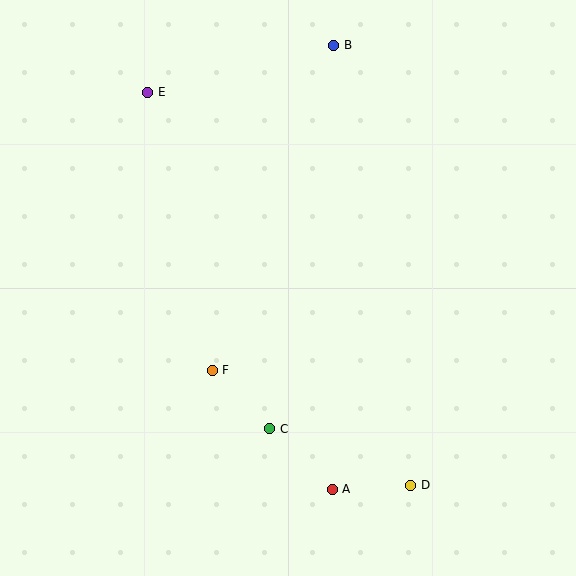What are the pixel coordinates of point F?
Point F is at (212, 370).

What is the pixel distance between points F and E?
The distance between F and E is 286 pixels.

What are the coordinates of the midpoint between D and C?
The midpoint between D and C is at (340, 457).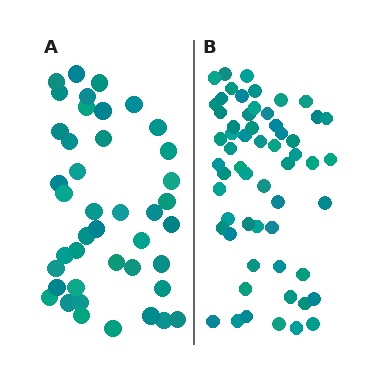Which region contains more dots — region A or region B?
Region B (the right region) has more dots.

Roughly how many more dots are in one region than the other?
Region B has approximately 15 more dots than region A.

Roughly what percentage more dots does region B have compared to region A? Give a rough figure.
About 40% more.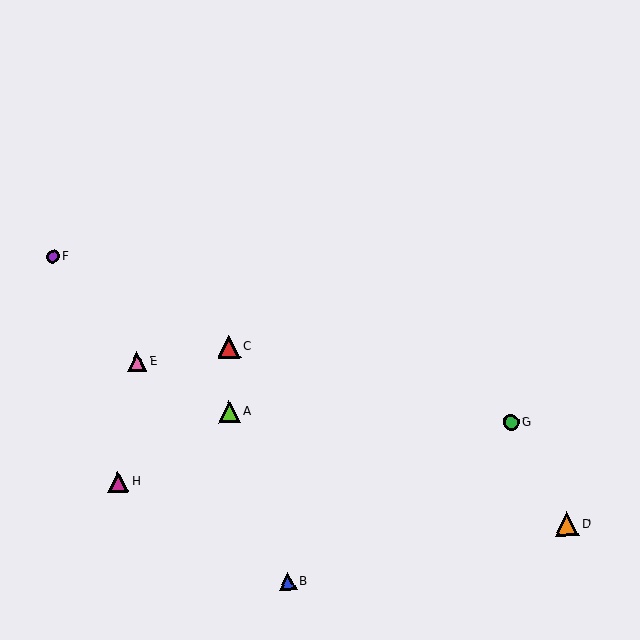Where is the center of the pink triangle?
The center of the pink triangle is at (137, 362).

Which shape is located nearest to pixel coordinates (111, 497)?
The magenta triangle (labeled H) at (118, 482) is nearest to that location.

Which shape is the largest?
The orange triangle (labeled D) is the largest.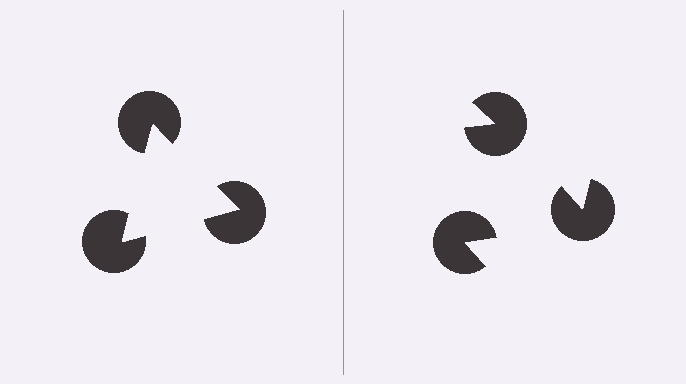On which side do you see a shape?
An illusory triangle appears on the left side. On the right side the wedge cuts are rotated, so no coherent shape forms.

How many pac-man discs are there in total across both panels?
6 — 3 on each side.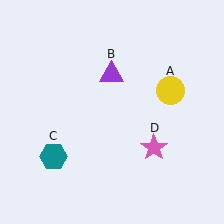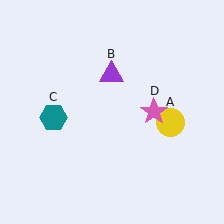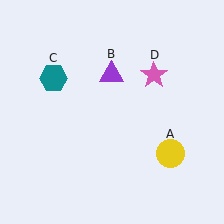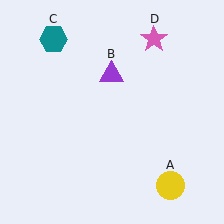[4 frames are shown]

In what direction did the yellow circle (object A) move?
The yellow circle (object A) moved down.